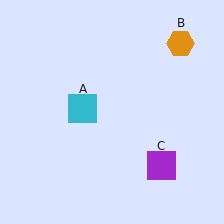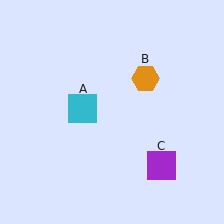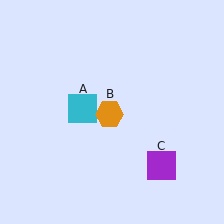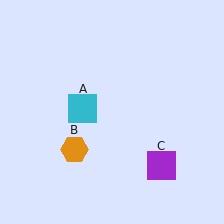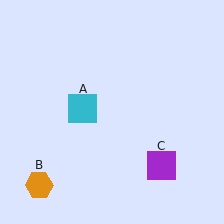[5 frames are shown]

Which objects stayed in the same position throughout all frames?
Cyan square (object A) and purple square (object C) remained stationary.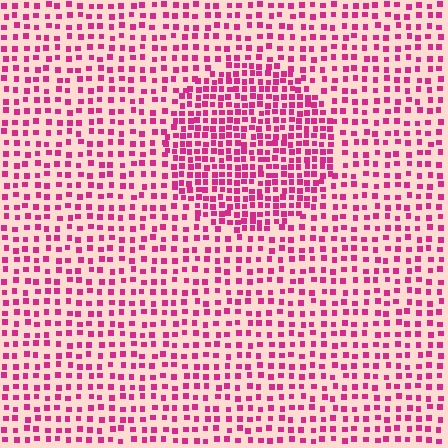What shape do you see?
I see a circle.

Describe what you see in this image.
The image contains small magenta elements arranged at two different densities. A circle-shaped region is visible where the elements are more densely packed than the surrounding area.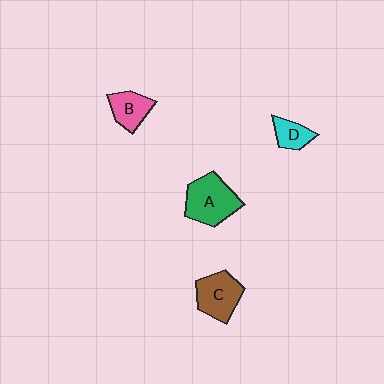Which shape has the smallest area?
Shape D (cyan).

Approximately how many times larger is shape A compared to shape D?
Approximately 2.2 times.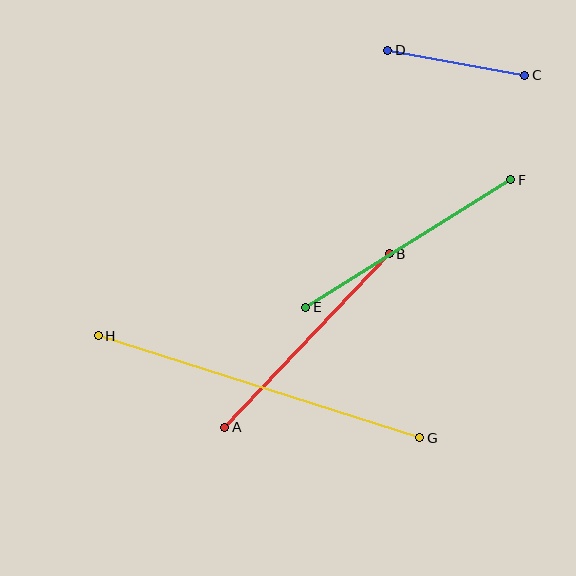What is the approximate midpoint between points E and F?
The midpoint is at approximately (408, 243) pixels.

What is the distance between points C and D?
The distance is approximately 139 pixels.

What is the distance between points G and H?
The distance is approximately 337 pixels.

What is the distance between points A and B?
The distance is approximately 239 pixels.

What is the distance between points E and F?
The distance is approximately 241 pixels.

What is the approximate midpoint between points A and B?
The midpoint is at approximately (307, 341) pixels.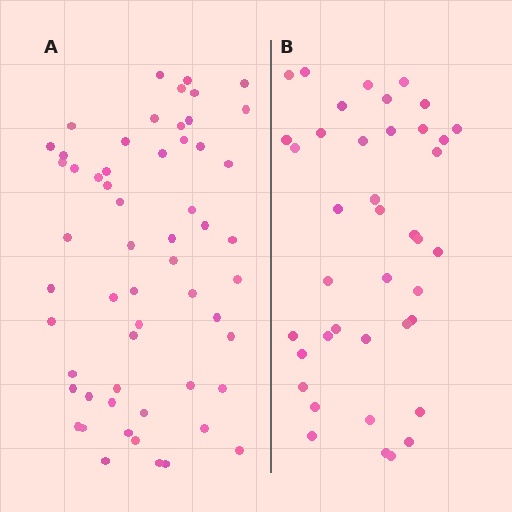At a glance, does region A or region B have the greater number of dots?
Region A (the left region) has more dots.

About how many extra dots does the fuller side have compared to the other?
Region A has approximately 15 more dots than region B.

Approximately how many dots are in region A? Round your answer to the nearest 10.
About 60 dots. (The exact count is 57, which rounds to 60.)